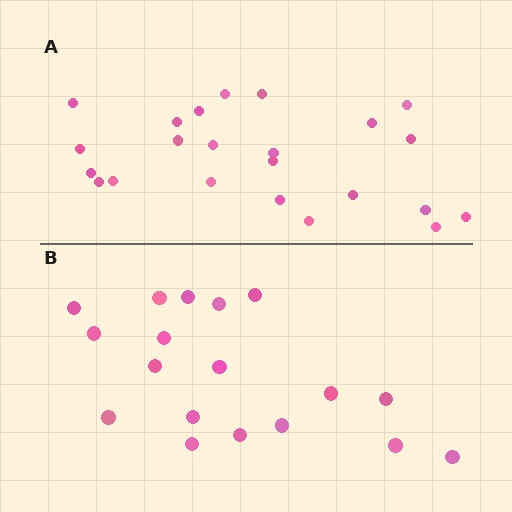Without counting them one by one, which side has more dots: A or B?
Region A (the top region) has more dots.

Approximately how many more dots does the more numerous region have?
Region A has about 5 more dots than region B.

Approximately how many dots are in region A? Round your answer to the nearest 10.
About 20 dots. (The exact count is 23, which rounds to 20.)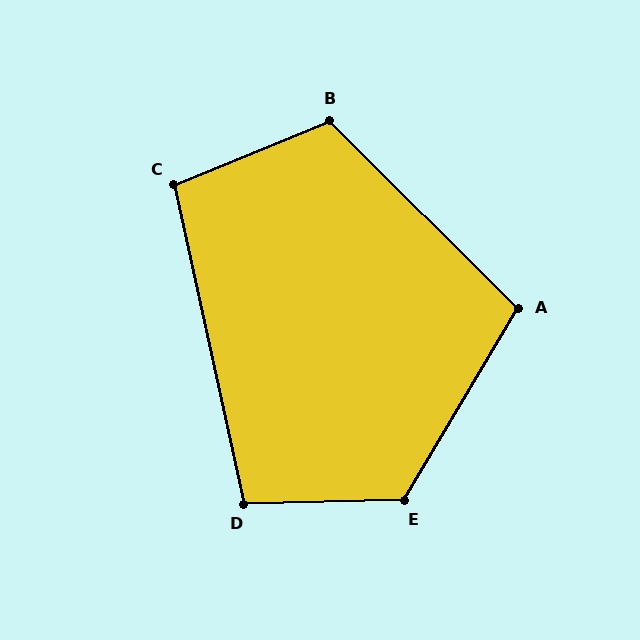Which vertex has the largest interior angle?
E, at approximately 122 degrees.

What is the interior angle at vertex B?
Approximately 113 degrees (obtuse).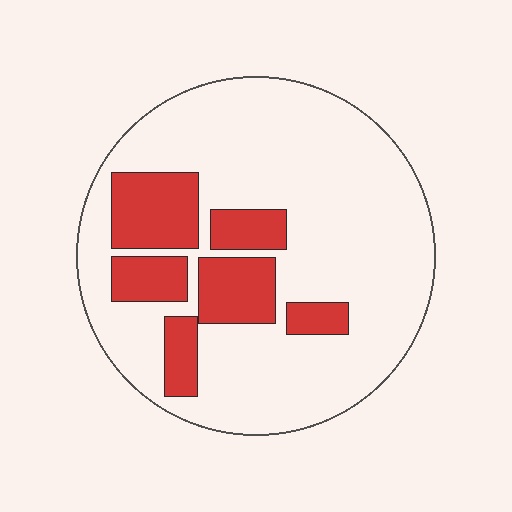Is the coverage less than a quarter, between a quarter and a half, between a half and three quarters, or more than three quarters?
Less than a quarter.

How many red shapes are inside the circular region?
6.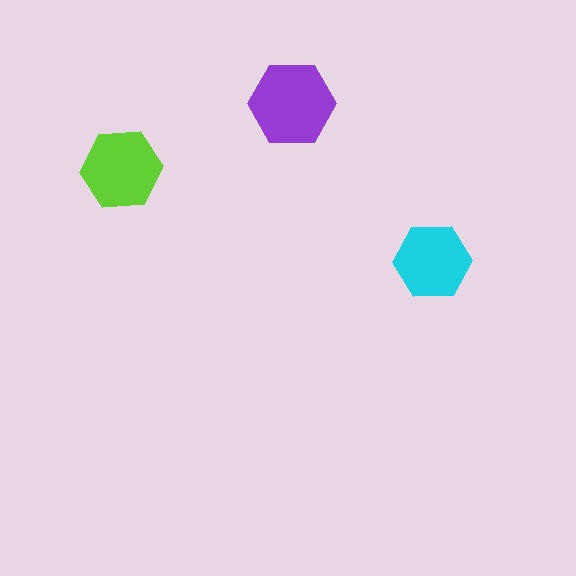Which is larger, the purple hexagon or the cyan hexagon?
The purple one.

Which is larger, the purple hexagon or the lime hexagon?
The purple one.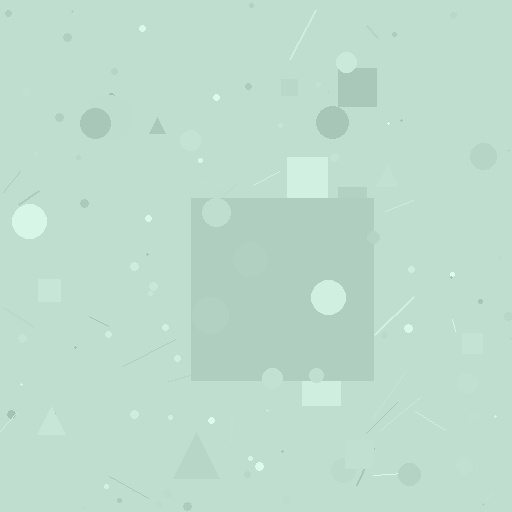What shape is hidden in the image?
A square is hidden in the image.